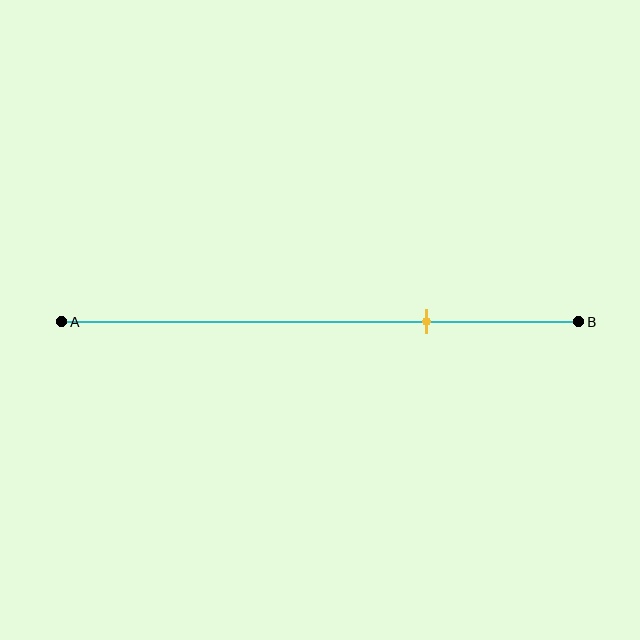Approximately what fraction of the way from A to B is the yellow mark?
The yellow mark is approximately 70% of the way from A to B.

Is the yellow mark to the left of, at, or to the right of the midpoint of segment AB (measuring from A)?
The yellow mark is to the right of the midpoint of segment AB.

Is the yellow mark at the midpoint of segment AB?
No, the mark is at about 70% from A, not at the 50% midpoint.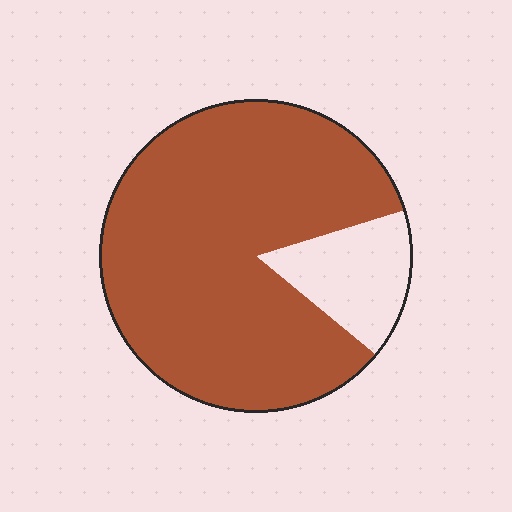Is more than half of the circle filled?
Yes.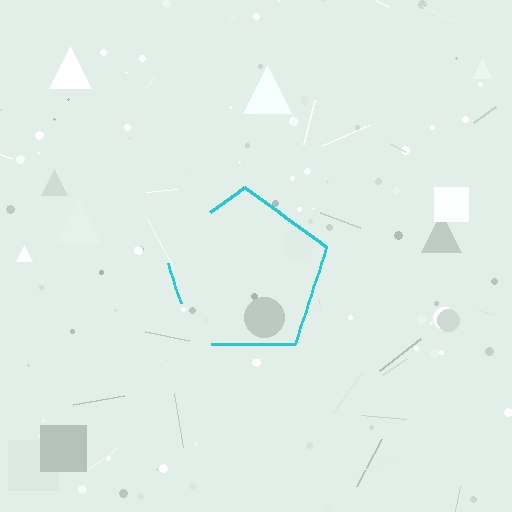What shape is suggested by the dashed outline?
The dashed outline suggests a pentagon.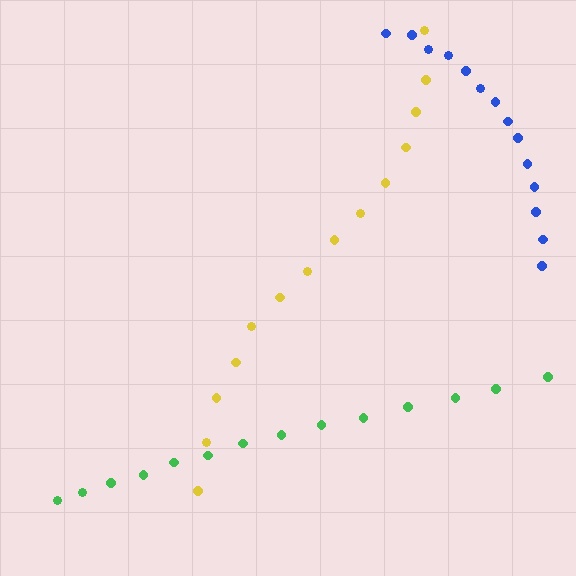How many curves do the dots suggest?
There are 3 distinct paths.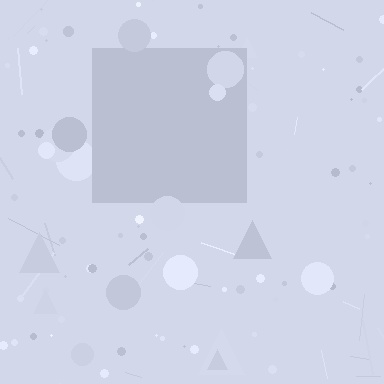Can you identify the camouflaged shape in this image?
The camouflaged shape is a square.